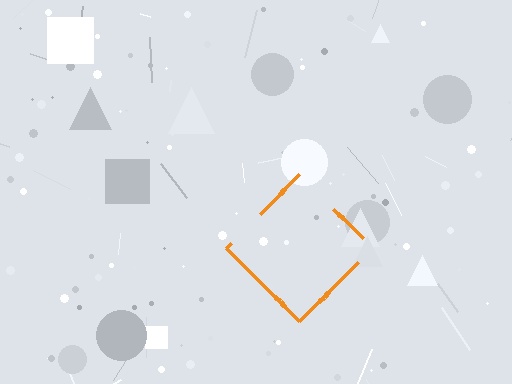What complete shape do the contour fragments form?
The contour fragments form a diamond.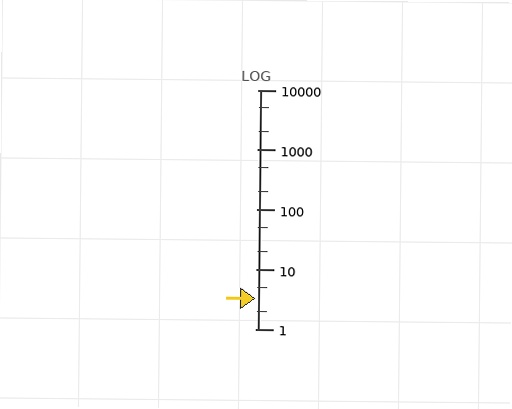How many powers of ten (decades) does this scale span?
The scale spans 4 decades, from 1 to 10000.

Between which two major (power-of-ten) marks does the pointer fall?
The pointer is between 1 and 10.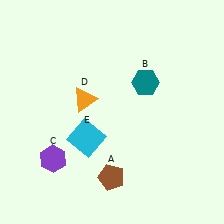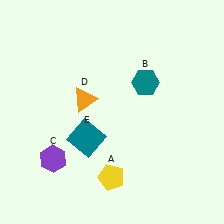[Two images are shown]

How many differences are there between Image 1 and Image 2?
There are 2 differences between the two images.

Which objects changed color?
A changed from brown to yellow. E changed from cyan to teal.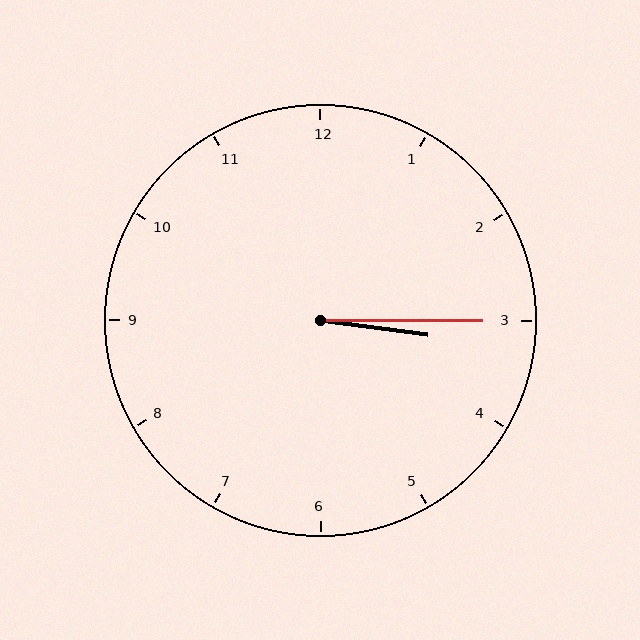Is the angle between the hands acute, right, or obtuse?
It is acute.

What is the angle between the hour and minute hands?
Approximately 8 degrees.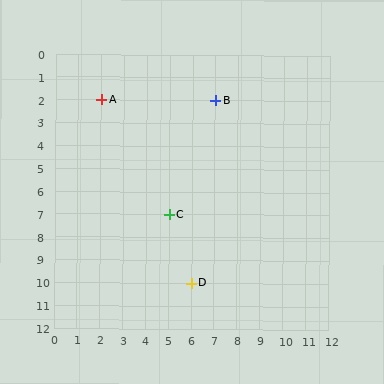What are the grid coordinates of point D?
Point D is at grid coordinates (6, 10).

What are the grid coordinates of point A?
Point A is at grid coordinates (2, 2).